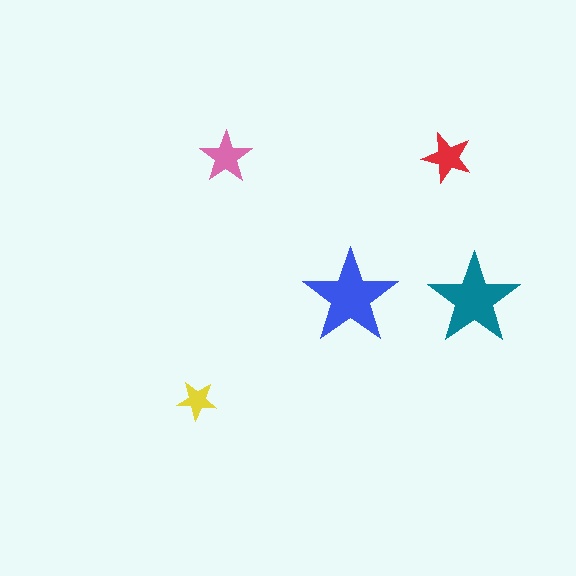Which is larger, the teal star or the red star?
The teal one.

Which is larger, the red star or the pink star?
The pink one.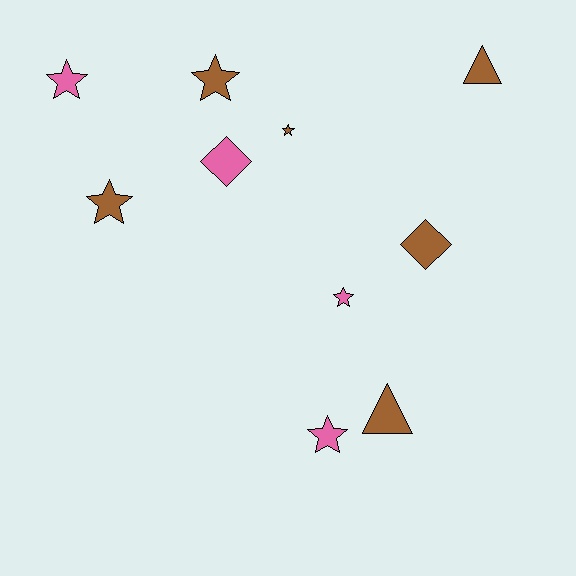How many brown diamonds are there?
There is 1 brown diamond.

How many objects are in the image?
There are 10 objects.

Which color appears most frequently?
Brown, with 6 objects.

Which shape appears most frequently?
Star, with 6 objects.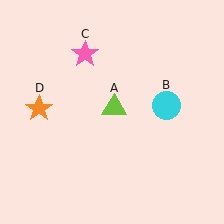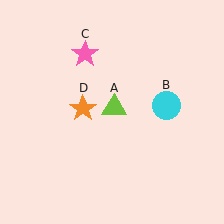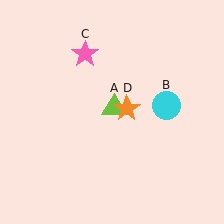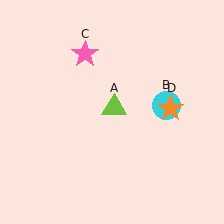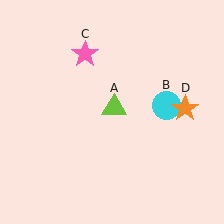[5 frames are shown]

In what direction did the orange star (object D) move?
The orange star (object D) moved right.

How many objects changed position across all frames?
1 object changed position: orange star (object D).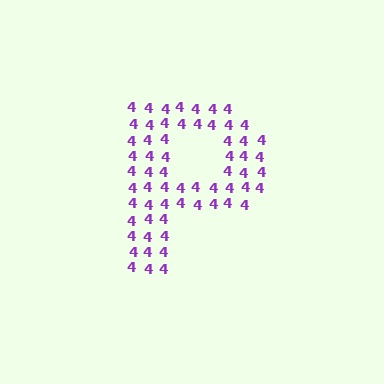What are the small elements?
The small elements are digit 4's.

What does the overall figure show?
The overall figure shows the letter P.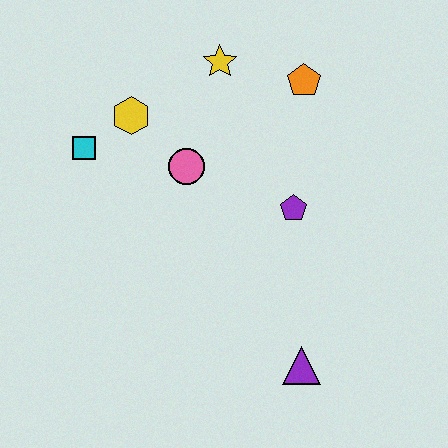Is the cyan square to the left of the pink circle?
Yes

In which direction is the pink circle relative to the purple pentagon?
The pink circle is to the left of the purple pentagon.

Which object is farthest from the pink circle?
The purple triangle is farthest from the pink circle.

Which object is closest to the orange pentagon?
The yellow star is closest to the orange pentagon.